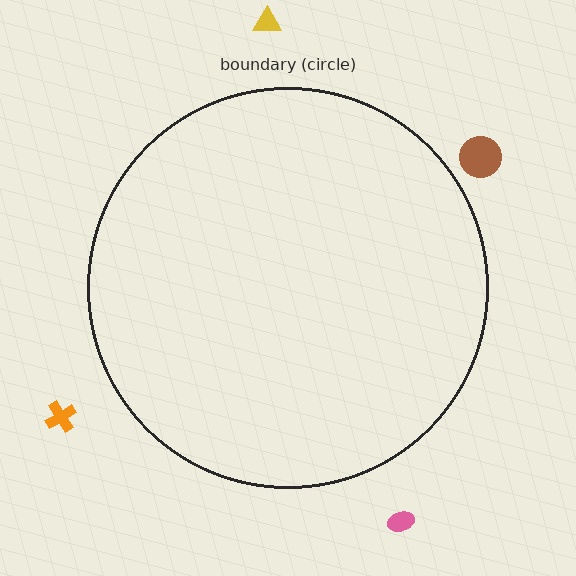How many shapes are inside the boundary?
0 inside, 4 outside.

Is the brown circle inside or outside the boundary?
Outside.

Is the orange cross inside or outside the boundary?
Outside.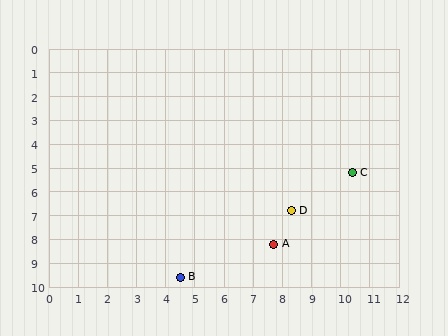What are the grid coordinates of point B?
Point B is at approximately (4.5, 9.6).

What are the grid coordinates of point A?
Point A is at approximately (7.7, 8.2).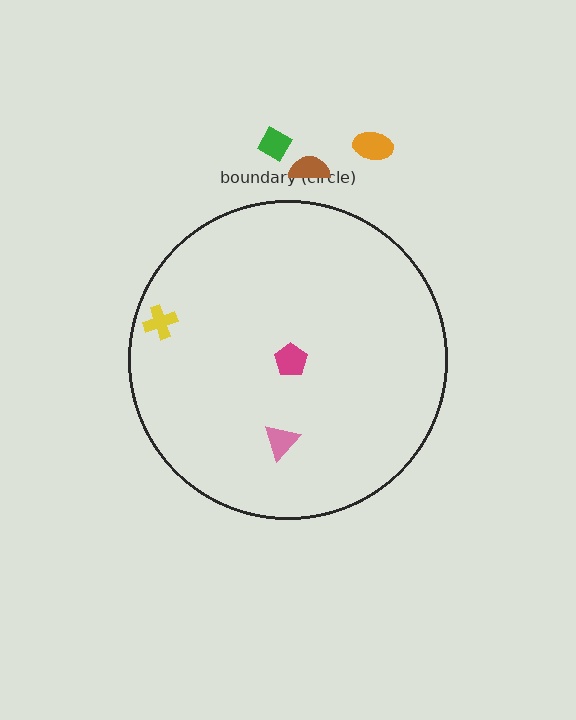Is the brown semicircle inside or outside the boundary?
Outside.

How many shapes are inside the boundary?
3 inside, 3 outside.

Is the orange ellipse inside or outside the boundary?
Outside.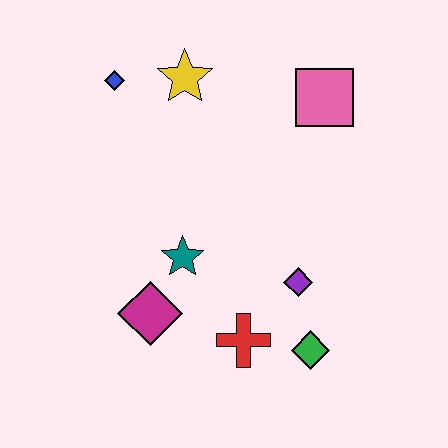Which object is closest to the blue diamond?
The yellow star is closest to the blue diamond.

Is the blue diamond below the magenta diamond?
No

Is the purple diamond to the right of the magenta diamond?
Yes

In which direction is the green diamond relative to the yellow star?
The green diamond is below the yellow star.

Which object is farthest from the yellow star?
The green diamond is farthest from the yellow star.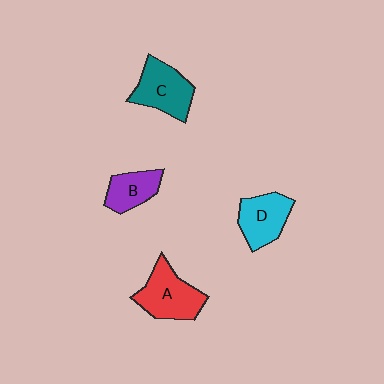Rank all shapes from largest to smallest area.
From largest to smallest: A (red), C (teal), D (cyan), B (purple).